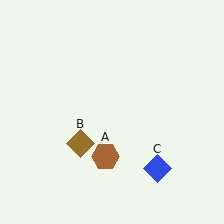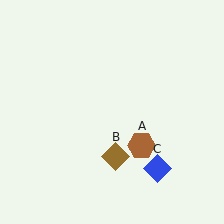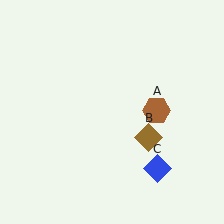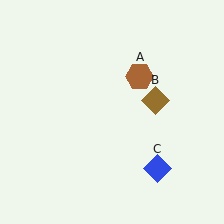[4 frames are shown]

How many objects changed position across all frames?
2 objects changed position: brown hexagon (object A), brown diamond (object B).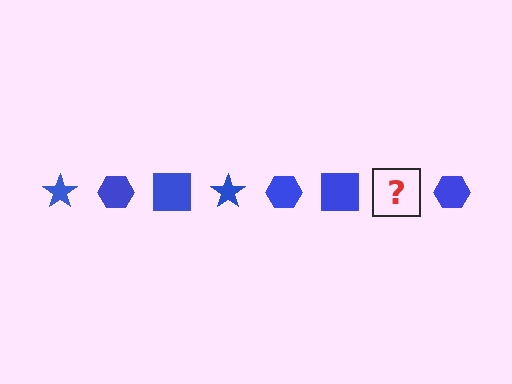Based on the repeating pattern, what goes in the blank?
The blank should be a blue star.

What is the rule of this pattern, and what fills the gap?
The rule is that the pattern cycles through star, hexagon, square shapes in blue. The gap should be filled with a blue star.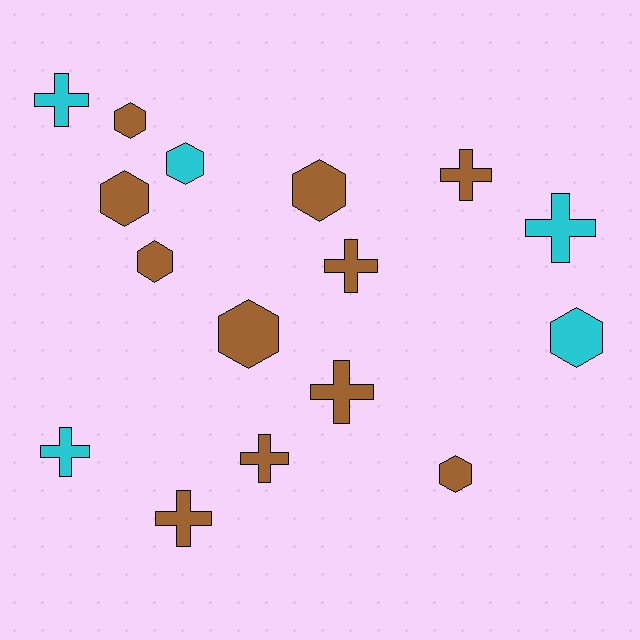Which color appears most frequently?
Brown, with 11 objects.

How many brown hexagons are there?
There are 6 brown hexagons.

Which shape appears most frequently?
Hexagon, with 8 objects.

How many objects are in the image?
There are 16 objects.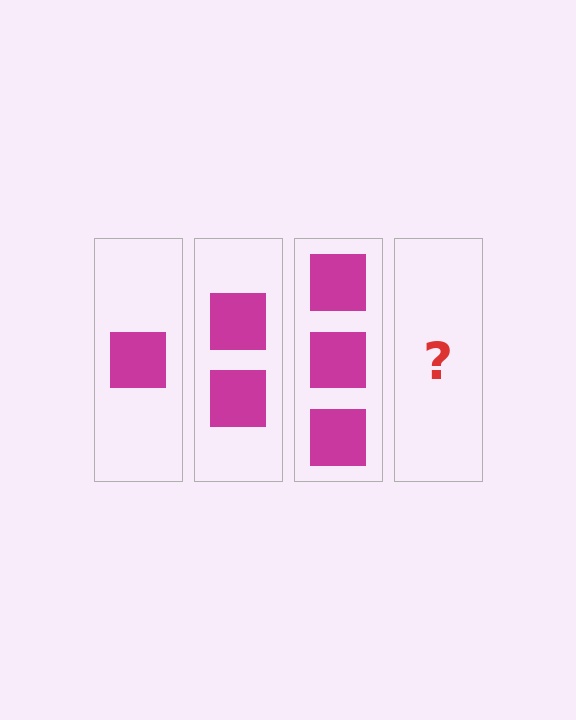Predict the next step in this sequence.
The next step is 4 squares.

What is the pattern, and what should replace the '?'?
The pattern is that each step adds one more square. The '?' should be 4 squares.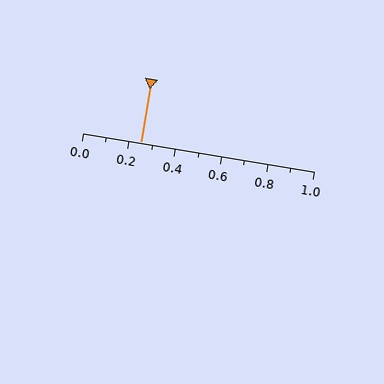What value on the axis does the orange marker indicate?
The marker indicates approximately 0.25.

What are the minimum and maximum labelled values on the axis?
The axis runs from 0.0 to 1.0.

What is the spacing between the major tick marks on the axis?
The major ticks are spaced 0.2 apart.